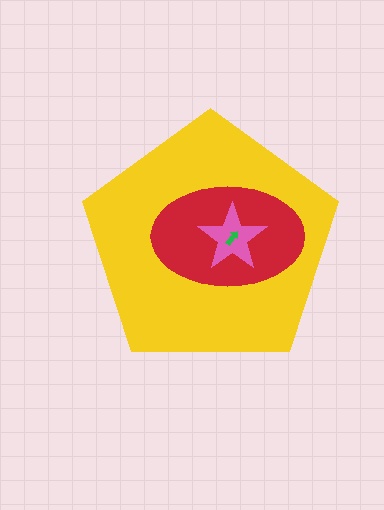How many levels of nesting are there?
4.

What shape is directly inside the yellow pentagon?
The red ellipse.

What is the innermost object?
The green arrow.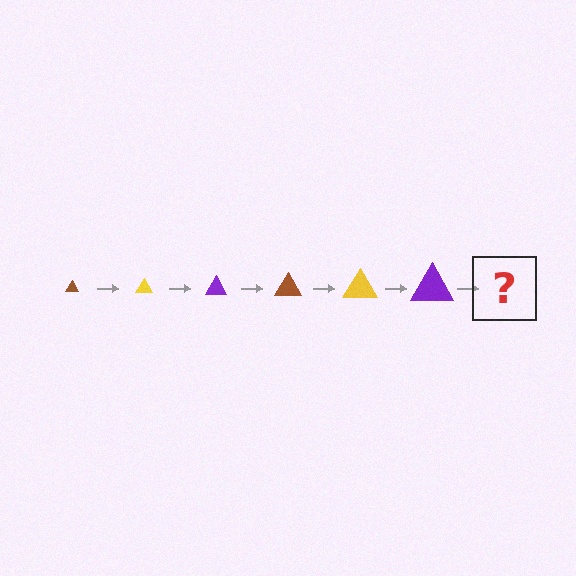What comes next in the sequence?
The next element should be a brown triangle, larger than the previous one.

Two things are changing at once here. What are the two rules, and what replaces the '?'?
The two rules are that the triangle grows larger each step and the color cycles through brown, yellow, and purple. The '?' should be a brown triangle, larger than the previous one.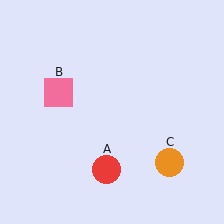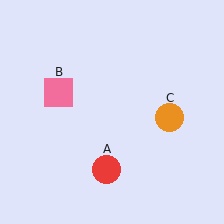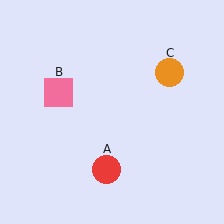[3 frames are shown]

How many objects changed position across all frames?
1 object changed position: orange circle (object C).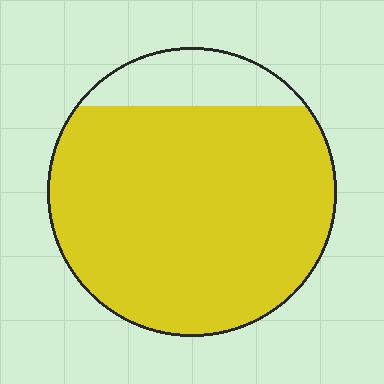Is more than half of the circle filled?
Yes.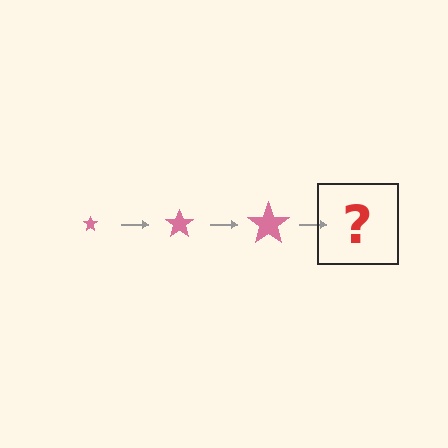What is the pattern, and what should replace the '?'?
The pattern is that the star gets progressively larger each step. The '?' should be a pink star, larger than the previous one.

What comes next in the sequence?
The next element should be a pink star, larger than the previous one.